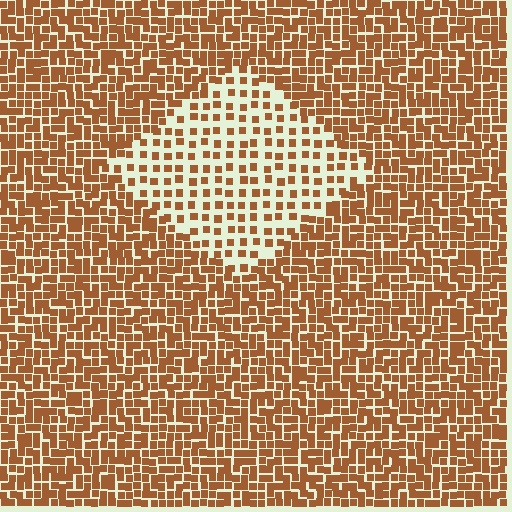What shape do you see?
I see a diamond.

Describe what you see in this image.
The image contains small brown elements arranged at two different densities. A diamond-shaped region is visible where the elements are less densely packed than the surrounding area.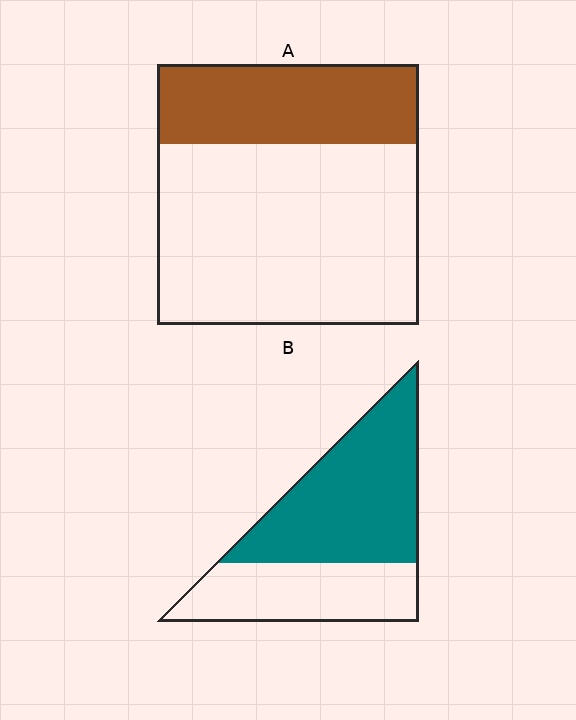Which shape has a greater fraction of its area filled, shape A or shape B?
Shape B.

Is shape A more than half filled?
No.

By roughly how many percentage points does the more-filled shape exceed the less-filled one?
By roughly 30 percentage points (B over A).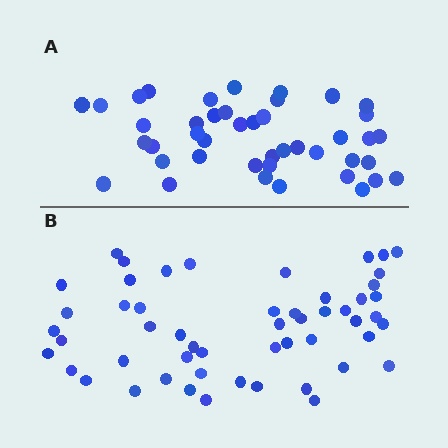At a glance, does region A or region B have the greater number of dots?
Region B (the bottom region) has more dots.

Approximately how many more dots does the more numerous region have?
Region B has roughly 10 or so more dots than region A.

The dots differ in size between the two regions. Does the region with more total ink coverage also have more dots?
No. Region A has more total ink coverage because its dots are larger, but region B actually contains more individual dots. Total area can be misleading — the number of items is what matters here.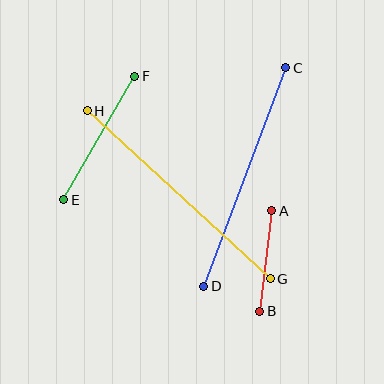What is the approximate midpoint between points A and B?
The midpoint is at approximately (266, 261) pixels.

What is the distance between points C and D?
The distance is approximately 233 pixels.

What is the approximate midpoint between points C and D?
The midpoint is at approximately (245, 177) pixels.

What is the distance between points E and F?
The distance is approximately 143 pixels.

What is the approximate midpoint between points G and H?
The midpoint is at approximately (179, 195) pixels.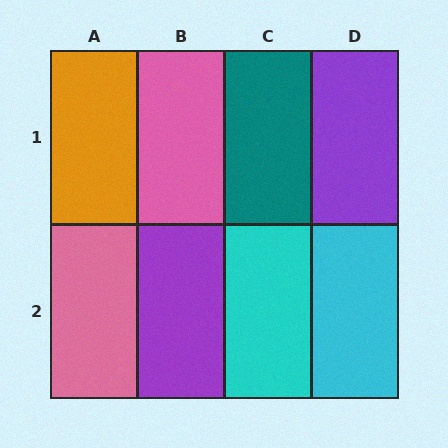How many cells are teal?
1 cell is teal.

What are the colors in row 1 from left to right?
Orange, pink, teal, purple.